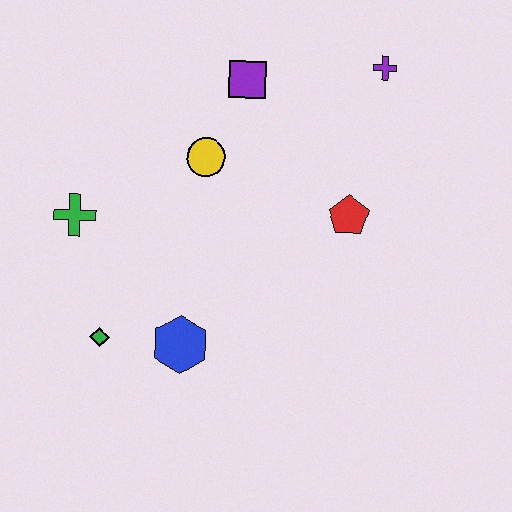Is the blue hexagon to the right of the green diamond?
Yes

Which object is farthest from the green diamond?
The purple cross is farthest from the green diamond.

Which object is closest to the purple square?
The yellow circle is closest to the purple square.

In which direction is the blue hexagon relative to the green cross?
The blue hexagon is below the green cross.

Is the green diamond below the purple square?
Yes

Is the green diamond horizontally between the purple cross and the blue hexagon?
No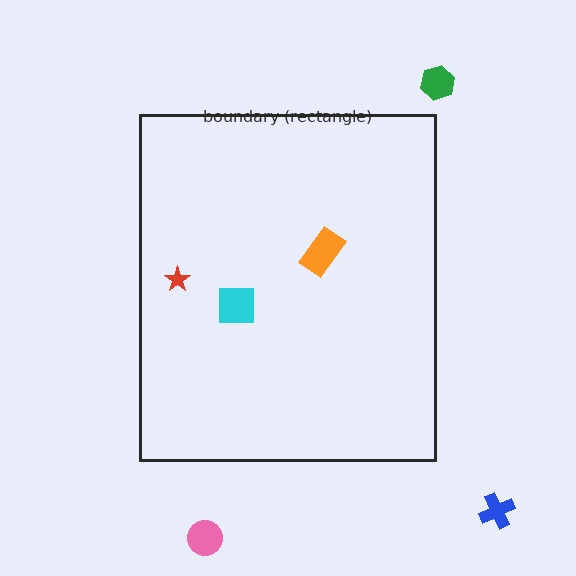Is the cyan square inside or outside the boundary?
Inside.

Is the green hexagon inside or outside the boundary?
Outside.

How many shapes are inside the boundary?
3 inside, 3 outside.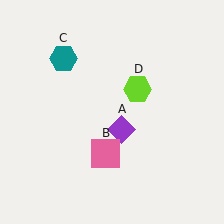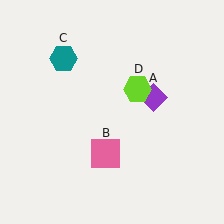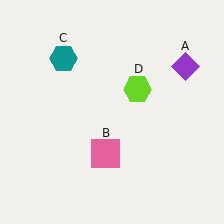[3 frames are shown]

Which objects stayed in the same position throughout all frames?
Pink square (object B) and teal hexagon (object C) and lime hexagon (object D) remained stationary.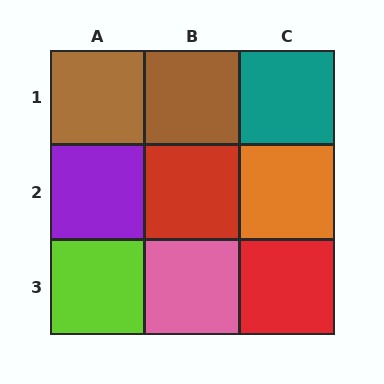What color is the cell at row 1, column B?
Brown.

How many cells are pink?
1 cell is pink.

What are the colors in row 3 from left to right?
Lime, pink, red.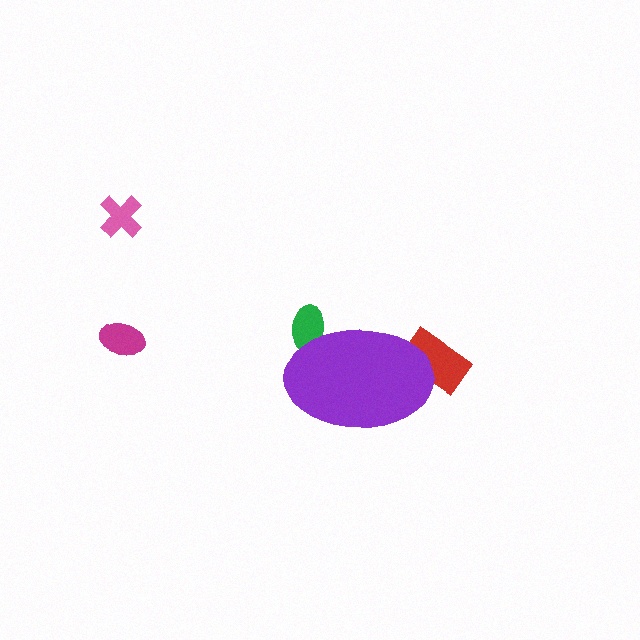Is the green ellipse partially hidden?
Yes, the green ellipse is partially hidden behind the purple ellipse.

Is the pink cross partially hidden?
No, the pink cross is fully visible.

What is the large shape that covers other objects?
A purple ellipse.